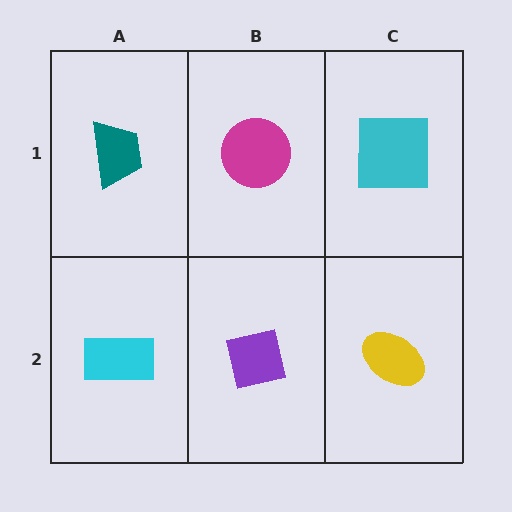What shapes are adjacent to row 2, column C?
A cyan square (row 1, column C), a purple square (row 2, column B).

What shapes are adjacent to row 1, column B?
A purple square (row 2, column B), a teal trapezoid (row 1, column A), a cyan square (row 1, column C).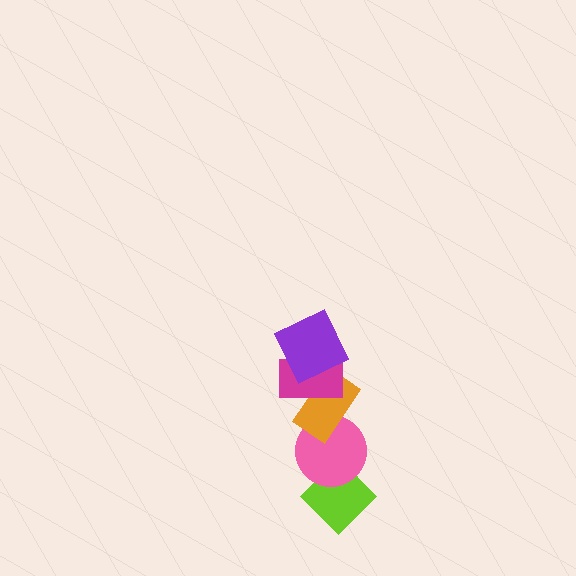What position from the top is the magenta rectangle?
The magenta rectangle is 2nd from the top.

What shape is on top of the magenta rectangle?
The purple square is on top of the magenta rectangle.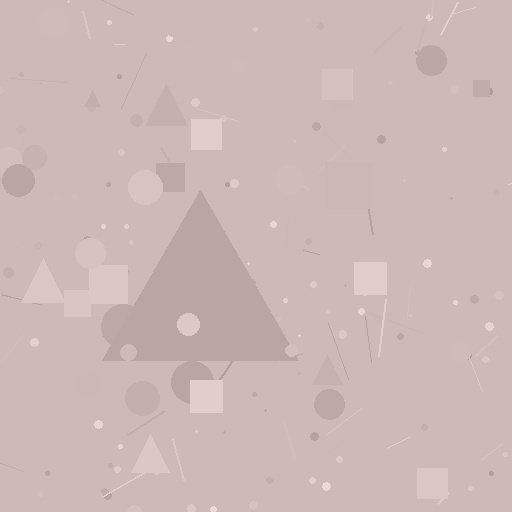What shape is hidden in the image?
A triangle is hidden in the image.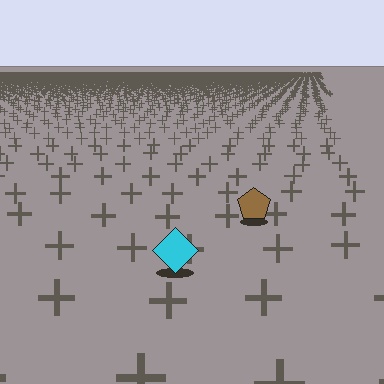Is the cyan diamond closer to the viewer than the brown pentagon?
Yes. The cyan diamond is closer — you can tell from the texture gradient: the ground texture is coarser near it.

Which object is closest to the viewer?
The cyan diamond is closest. The texture marks near it are larger and more spread out.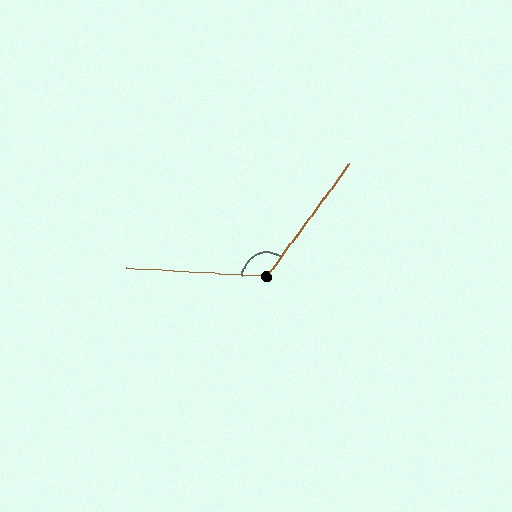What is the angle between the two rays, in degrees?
Approximately 123 degrees.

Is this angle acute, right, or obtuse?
It is obtuse.